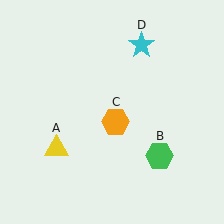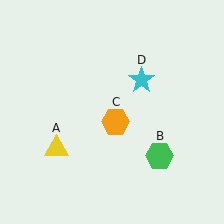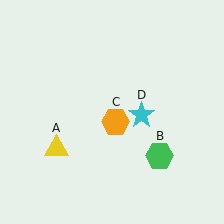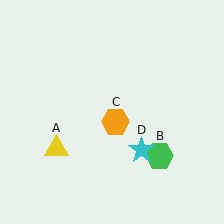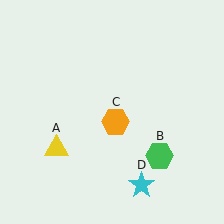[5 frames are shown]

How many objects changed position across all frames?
1 object changed position: cyan star (object D).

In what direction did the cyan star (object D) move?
The cyan star (object D) moved down.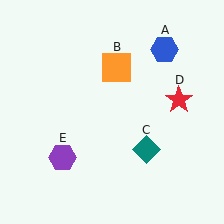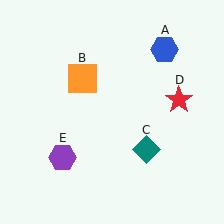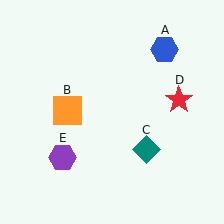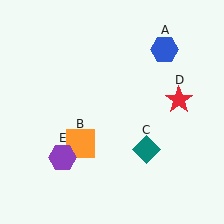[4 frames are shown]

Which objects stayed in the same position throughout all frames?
Blue hexagon (object A) and teal diamond (object C) and red star (object D) and purple hexagon (object E) remained stationary.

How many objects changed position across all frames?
1 object changed position: orange square (object B).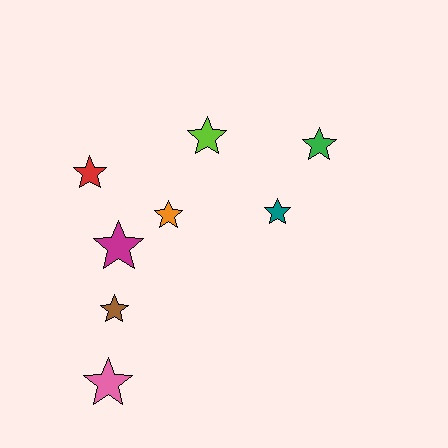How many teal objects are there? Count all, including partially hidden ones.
There is 1 teal object.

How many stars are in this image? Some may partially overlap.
There are 8 stars.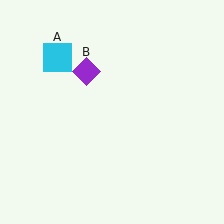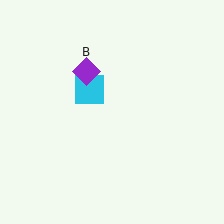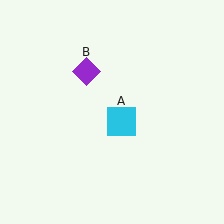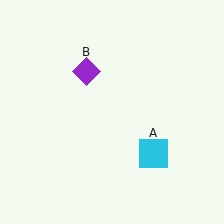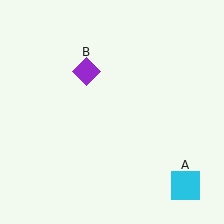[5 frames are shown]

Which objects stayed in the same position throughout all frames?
Purple diamond (object B) remained stationary.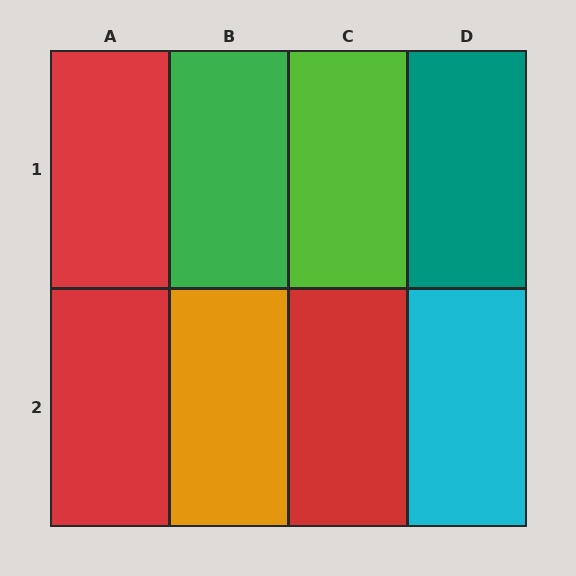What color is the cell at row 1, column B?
Green.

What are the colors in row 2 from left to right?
Red, orange, red, cyan.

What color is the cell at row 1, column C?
Lime.